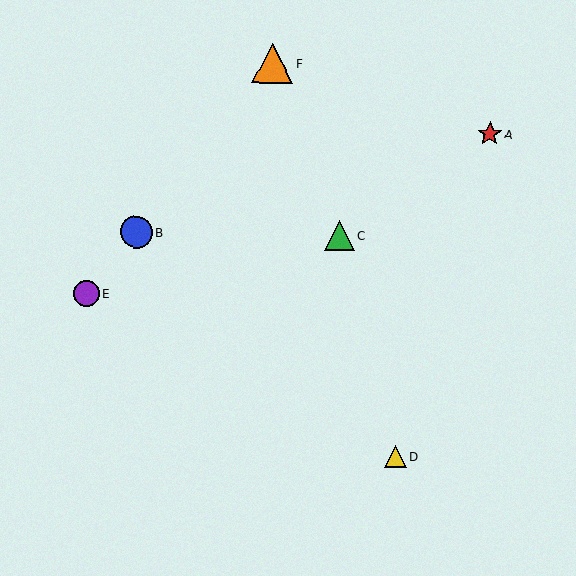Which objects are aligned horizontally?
Objects B, C are aligned horizontally.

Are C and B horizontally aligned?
Yes, both are at y≈235.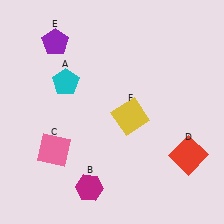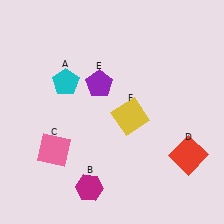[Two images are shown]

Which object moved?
The purple pentagon (E) moved right.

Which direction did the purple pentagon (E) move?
The purple pentagon (E) moved right.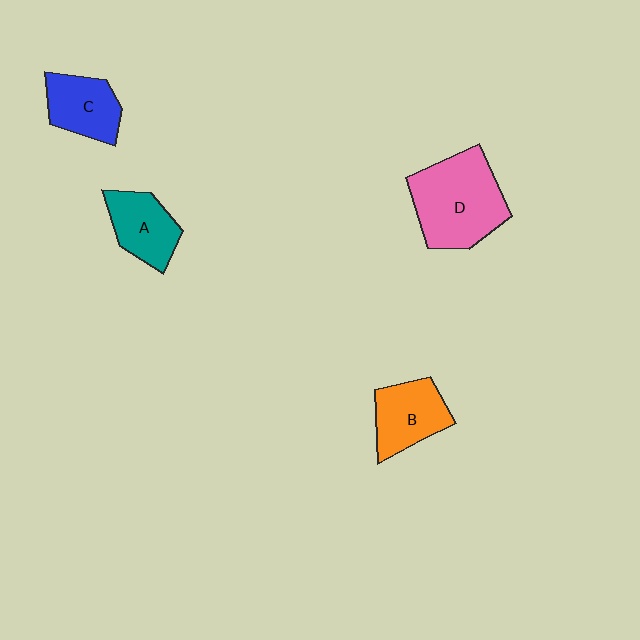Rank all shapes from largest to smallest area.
From largest to smallest: D (pink), B (orange), C (blue), A (teal).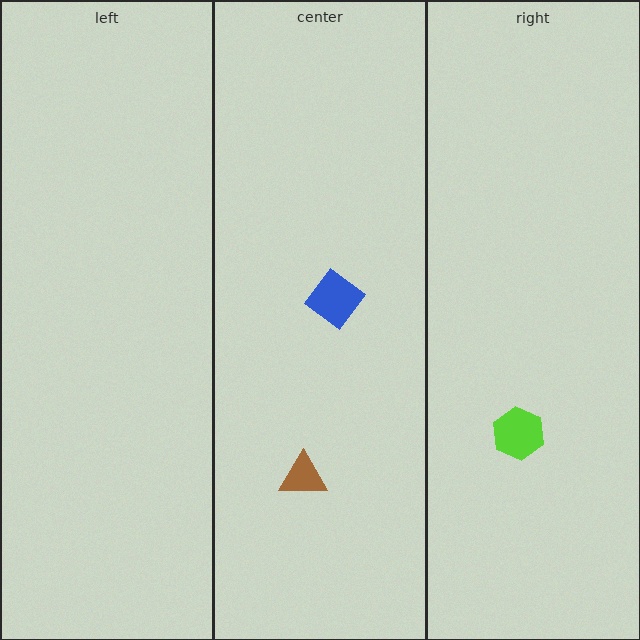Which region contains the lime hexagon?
The right region.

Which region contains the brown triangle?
The center region.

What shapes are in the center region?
The brown triangle, the blue diamond.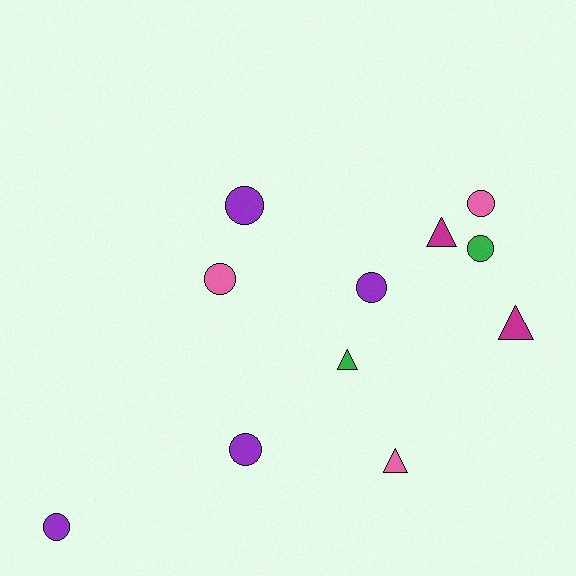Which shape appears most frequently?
Circle, with 7 objects.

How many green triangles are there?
There is 1 green triangle.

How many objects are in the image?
There are 11 objects.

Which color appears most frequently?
Purple, with 4 objects.